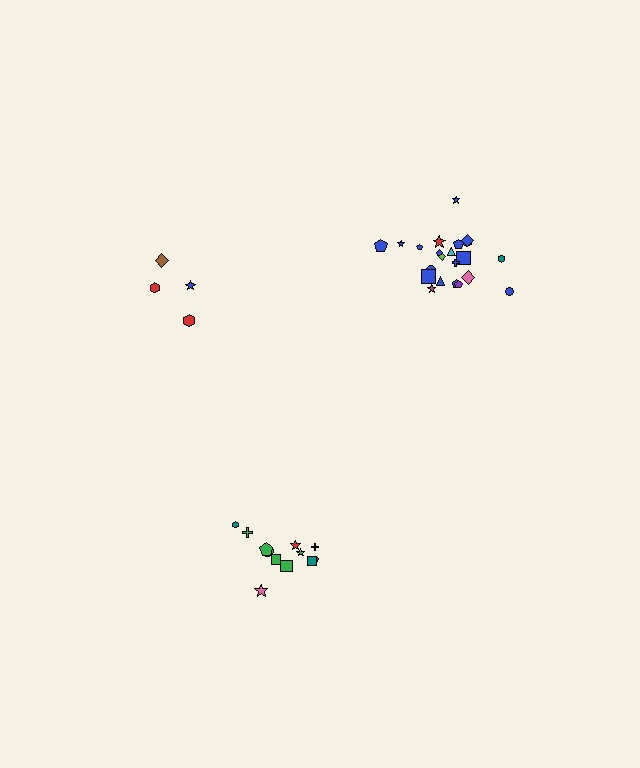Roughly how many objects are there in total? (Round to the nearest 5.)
Roughly 40 objects in total.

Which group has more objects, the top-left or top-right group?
The top-right group.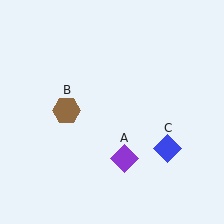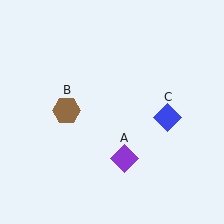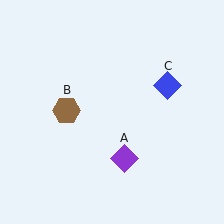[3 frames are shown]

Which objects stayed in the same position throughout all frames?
Purple diamond (object A) and brown hexagon (object B) remained stationary.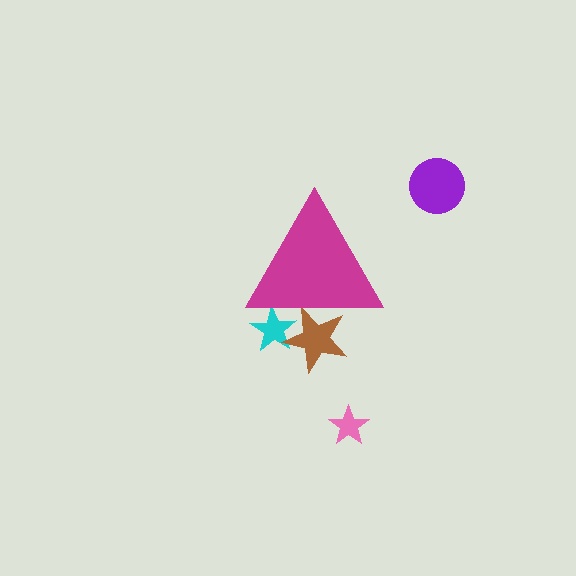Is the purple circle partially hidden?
No, the purple circle is fully visible.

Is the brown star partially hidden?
Yes, the brown star is partially hidden behind the magenta triangle.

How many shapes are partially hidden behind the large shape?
2 shapes are partially hidden.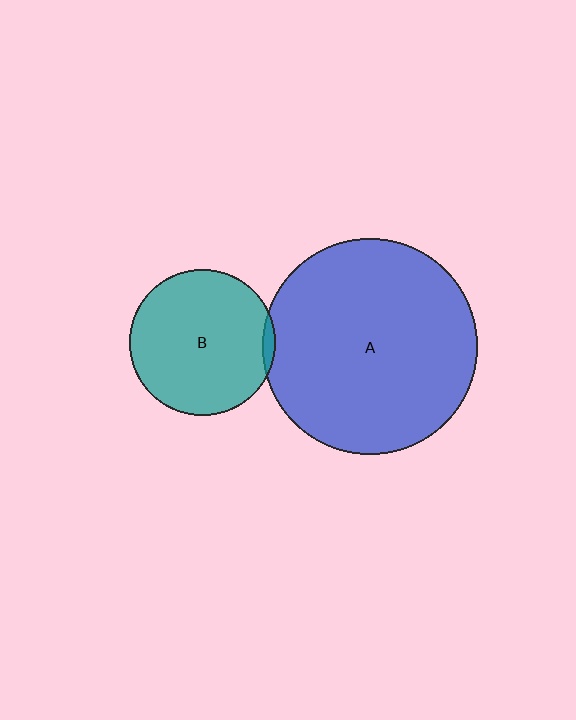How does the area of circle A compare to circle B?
Approximately 2.2 times.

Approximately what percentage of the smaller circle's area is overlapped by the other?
Approximately 5%.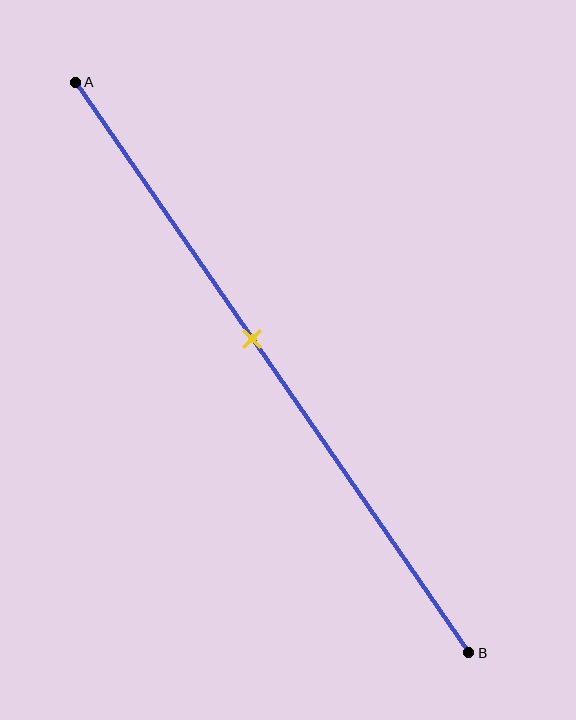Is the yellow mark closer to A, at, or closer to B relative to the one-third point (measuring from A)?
The yellow mark is closer to point B than the one-third point of segment AB.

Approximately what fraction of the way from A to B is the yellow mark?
The yellow mark is approximately 45% of the way from A to B.